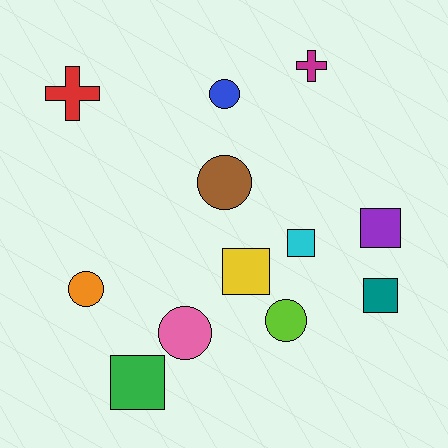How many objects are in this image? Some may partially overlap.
There are 12 objects.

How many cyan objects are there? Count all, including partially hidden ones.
There is 1 cyan object.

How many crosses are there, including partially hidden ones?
There are 2 crosses.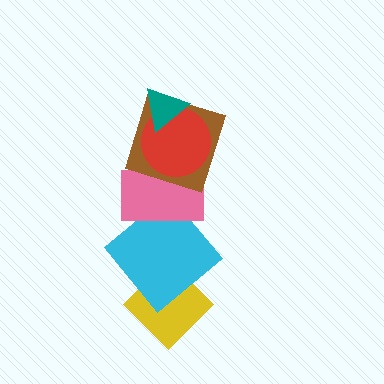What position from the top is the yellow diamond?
The yellow diamond is 6th from the top.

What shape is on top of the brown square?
The red circle is on top of the brown square.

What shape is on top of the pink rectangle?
The brown square is on top of the pink rectangle.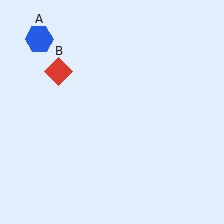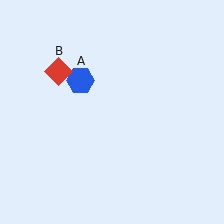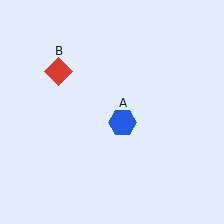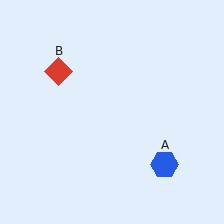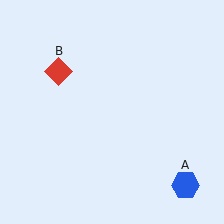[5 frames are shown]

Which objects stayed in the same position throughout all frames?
Red diamond (object B) remained stationary.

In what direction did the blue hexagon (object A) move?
The blue hexagon (object A) moved down and to the right.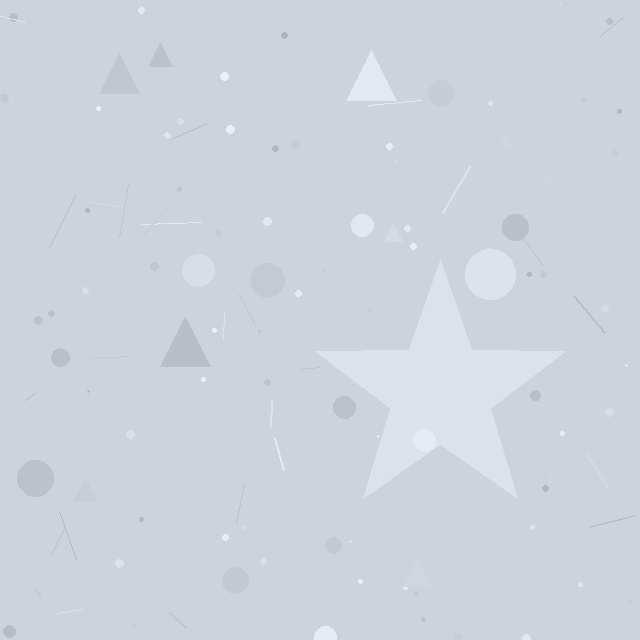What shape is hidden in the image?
A star is hidden in the image.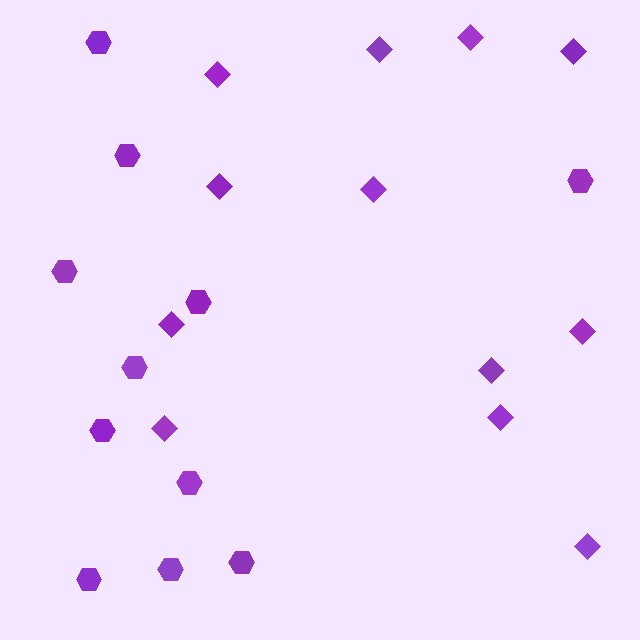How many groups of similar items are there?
There are 2 groups: one group of diamonds (12) and one group of hexagons (11).